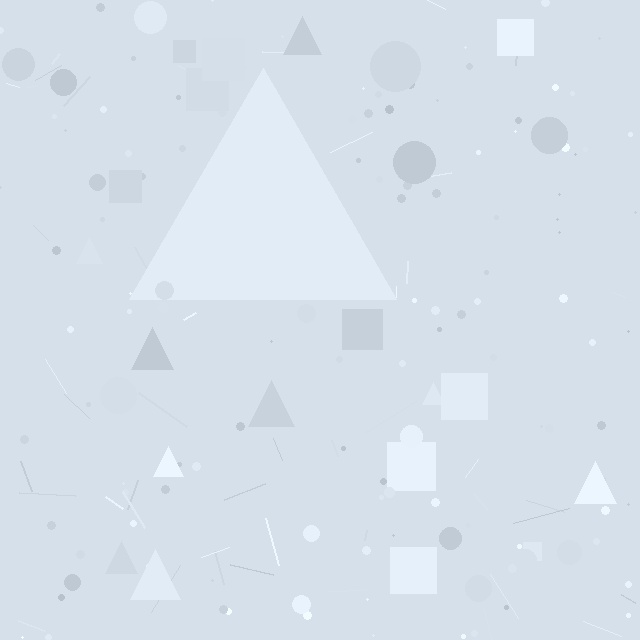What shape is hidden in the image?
A triangle is hidden in the image.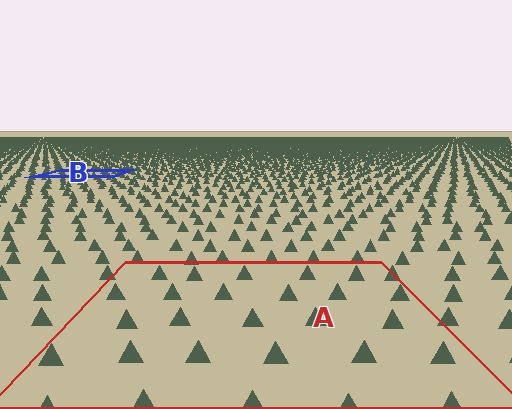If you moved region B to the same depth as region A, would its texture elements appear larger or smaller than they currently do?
They would appear larger. At a closer depth, the same texture elements are projected at a bigger on-screen size.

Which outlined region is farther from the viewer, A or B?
Region B is farther from the viewer — the texture elements inside it appear smaller and more densely packed.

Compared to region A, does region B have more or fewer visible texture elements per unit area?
Region B has more texture elements per unit area — they are packed more densely because it is farther away.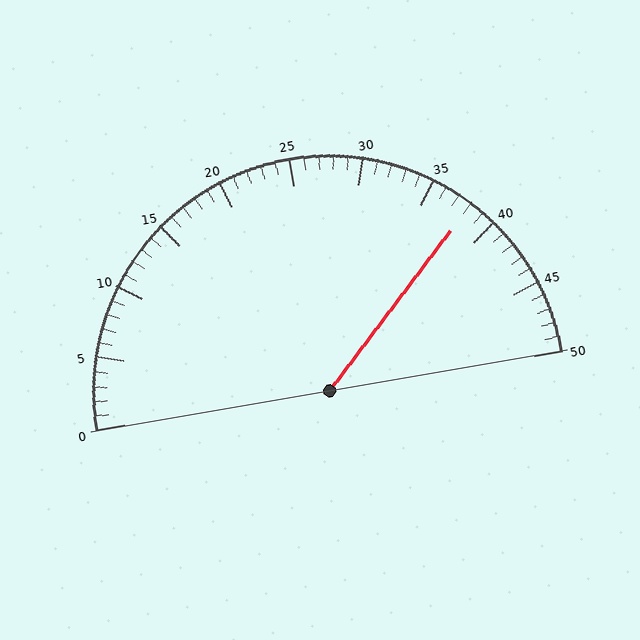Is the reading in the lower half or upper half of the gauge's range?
The reading is in the upper half of the range (0 to 50).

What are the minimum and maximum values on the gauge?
The gauge ranges from 0 to 50.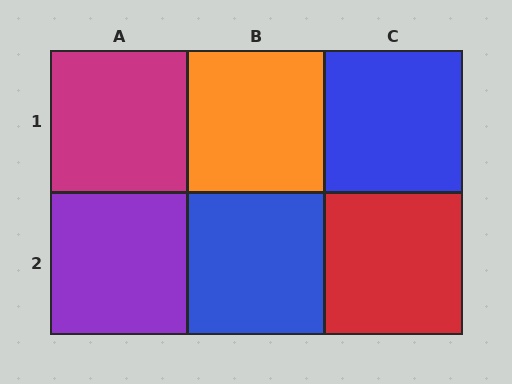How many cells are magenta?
1 cell is magenta.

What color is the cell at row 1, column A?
Magenta.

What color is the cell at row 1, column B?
Orange.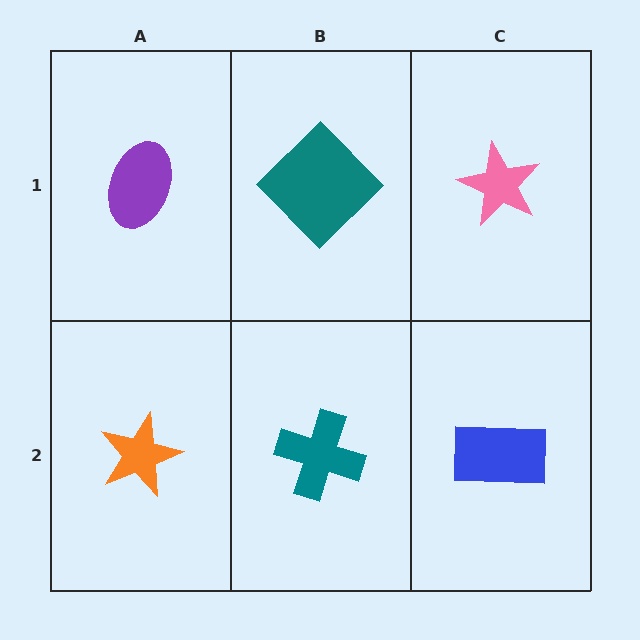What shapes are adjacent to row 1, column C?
A blue rectangle (row 2, column C), a teal diamond (row 1, column B).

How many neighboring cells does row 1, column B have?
3.